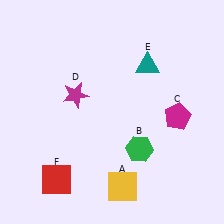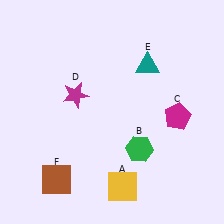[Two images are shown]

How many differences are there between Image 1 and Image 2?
There is 1 difference between the two images.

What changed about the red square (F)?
In Image 1, F is red. In Image 2, it changed to brown.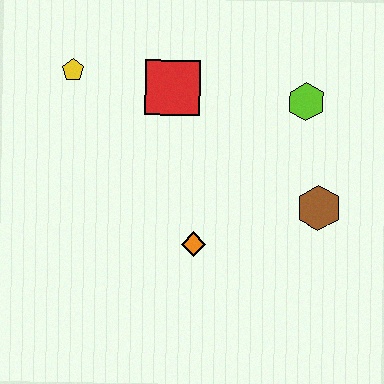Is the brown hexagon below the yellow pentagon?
Yes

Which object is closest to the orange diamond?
The brown hexagon is closest to the orange diamond.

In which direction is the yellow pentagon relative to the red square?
The yellow pentagon is to the left of the red square.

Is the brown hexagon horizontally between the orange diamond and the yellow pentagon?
No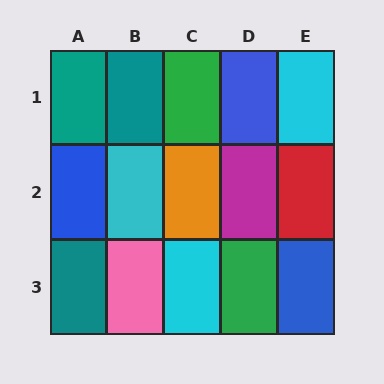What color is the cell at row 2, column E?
Red.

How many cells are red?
1 cell is red.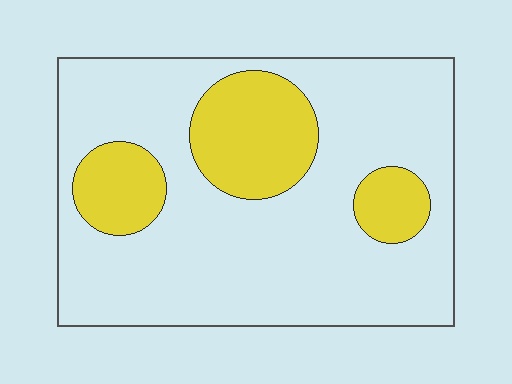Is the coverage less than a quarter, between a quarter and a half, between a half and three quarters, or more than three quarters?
Less than a quarter.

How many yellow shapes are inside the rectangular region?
3.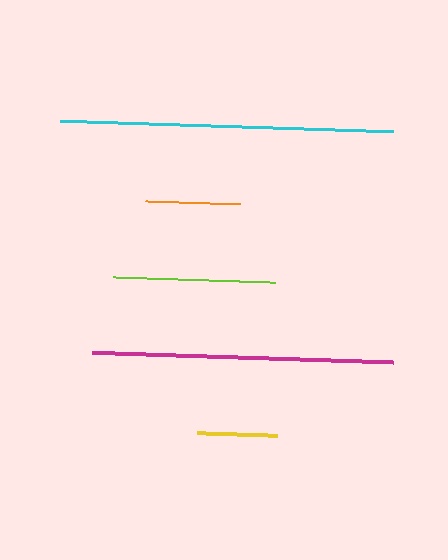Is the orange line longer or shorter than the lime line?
The lime line is longer than the orange line.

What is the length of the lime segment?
The lime segment is approximately 162 pixels long.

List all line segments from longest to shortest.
From longest to shortest: cyan, magenta, lime, orange, yellow.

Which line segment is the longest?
The cyan line is the longest at approximately 333 pixels.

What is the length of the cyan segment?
The cyan segment is approximately 333 pixels long.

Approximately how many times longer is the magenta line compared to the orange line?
The magenta line is approximately 3.2 times the length of the orange line.